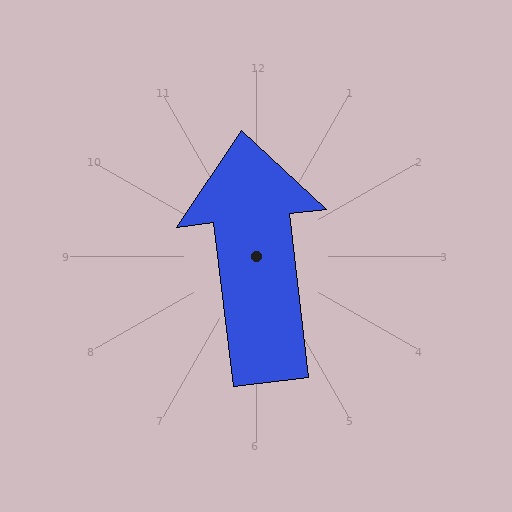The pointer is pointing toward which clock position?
Roughly 12 o'clock.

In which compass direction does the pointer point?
North.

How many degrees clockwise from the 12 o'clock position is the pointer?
Approximately 353 degrees.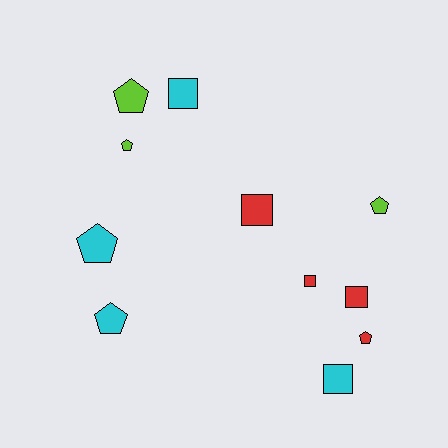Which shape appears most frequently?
Pentagon, with 6 objects.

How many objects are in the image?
There are 11 objects.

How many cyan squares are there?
There are 2 cyan squares.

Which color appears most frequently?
Red, with 4 objects.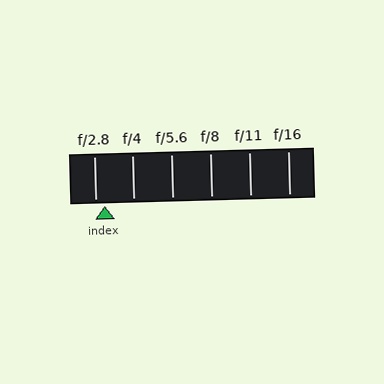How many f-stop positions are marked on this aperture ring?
There are 6 f-stop positions marked.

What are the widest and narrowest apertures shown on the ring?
The widest aperture shown is f/2.8 and the narrowest is f/16.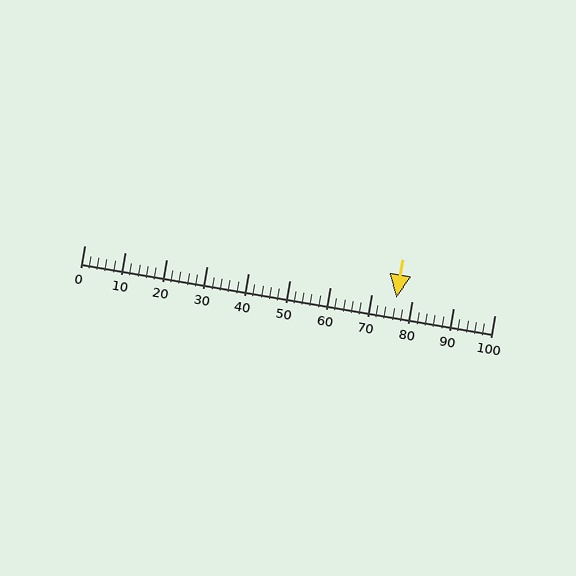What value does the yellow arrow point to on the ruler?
The yellow arrow points to approximately 76.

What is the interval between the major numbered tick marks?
The major tick marks are spaced 10 units apart.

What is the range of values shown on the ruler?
The ruler shows values from 0 to 100.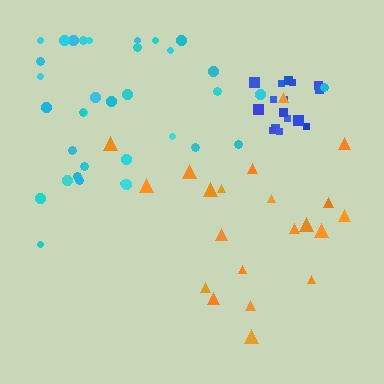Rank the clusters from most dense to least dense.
blue, cyan, orange.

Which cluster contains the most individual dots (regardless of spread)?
Cyan (35).